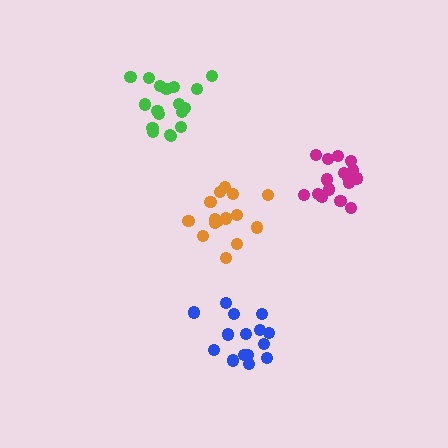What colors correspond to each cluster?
The clusters are colored: magenta, blue, orange, green.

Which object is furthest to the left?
The green cluster is leftmost.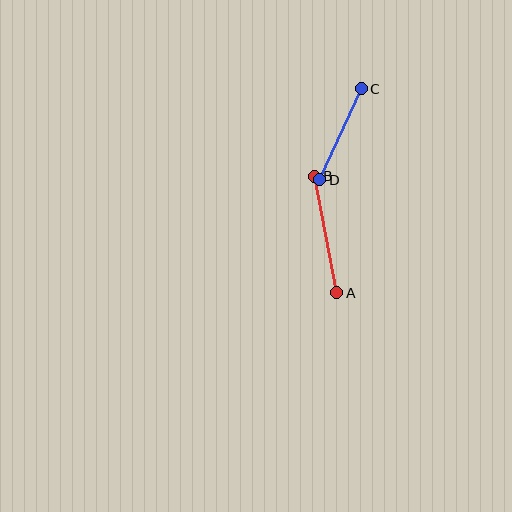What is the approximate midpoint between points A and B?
The midpoint is at approximately (325, 235) pixels.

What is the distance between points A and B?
The distance is approximately 118 pixels.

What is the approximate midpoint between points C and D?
The midpoint is at approximately (340, 134) pixels.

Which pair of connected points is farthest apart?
Points A and B are farthest apart.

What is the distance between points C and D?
The distance is approximately 100 pixels.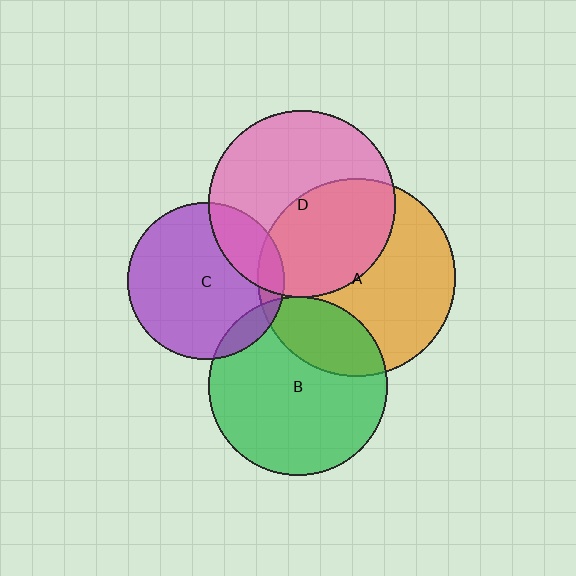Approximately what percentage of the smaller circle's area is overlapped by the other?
Approximately 25%.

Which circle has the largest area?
Circle A (orange).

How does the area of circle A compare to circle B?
Approximately 1.2 times.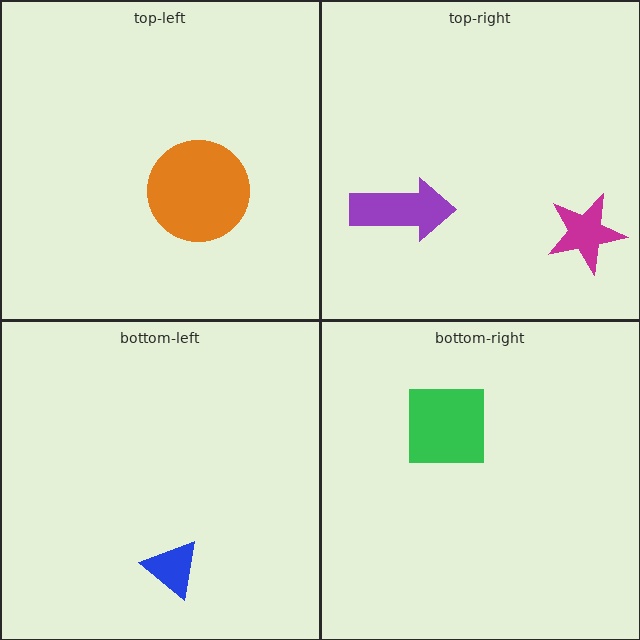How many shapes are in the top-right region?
2.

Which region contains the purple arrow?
The top-right region.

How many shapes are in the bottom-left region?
1.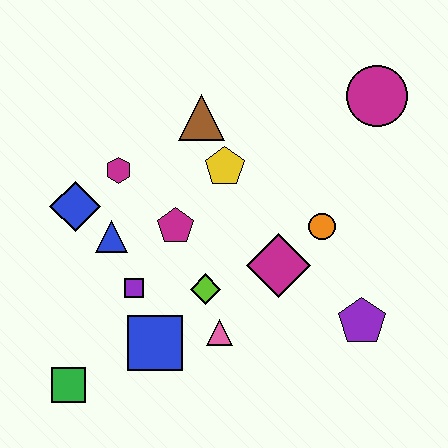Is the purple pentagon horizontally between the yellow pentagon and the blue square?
No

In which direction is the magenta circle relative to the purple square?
The magenta circle is to the right of the purple square.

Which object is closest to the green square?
The blue square is closest to the green square.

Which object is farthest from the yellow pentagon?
The green square is farthest from the yellow pentagon.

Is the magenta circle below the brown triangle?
No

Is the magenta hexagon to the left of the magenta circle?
Yes